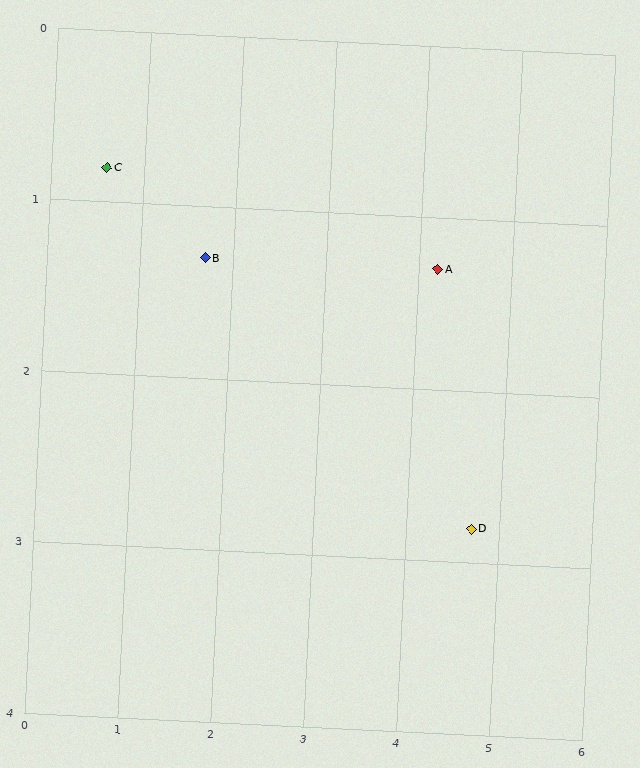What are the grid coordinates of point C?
Point C is at approximately (0.6, 0.8).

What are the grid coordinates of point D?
Point D is at approximately (4.7, 2.8).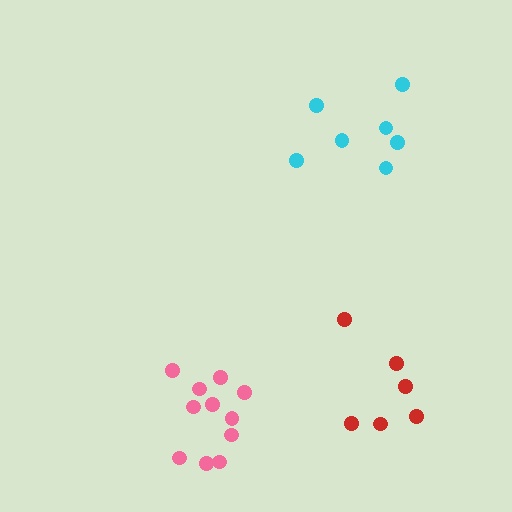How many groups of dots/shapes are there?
There are 3 groups.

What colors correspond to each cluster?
The clusters are colored: pink, red, cyan.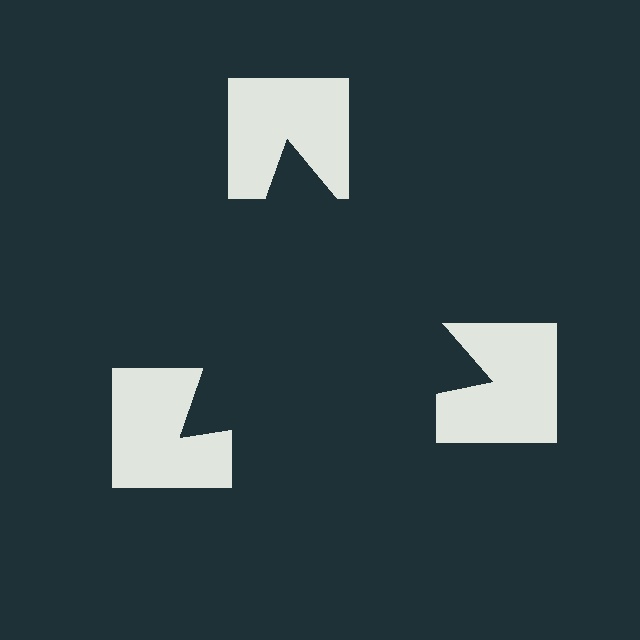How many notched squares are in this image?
There are 3 — one at each vertex of the illusory triangle.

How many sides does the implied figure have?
3 sides.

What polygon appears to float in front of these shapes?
An illusory triangle — its edges are inferred from the aligned wedge cuts in the notched squares, not physically drawn.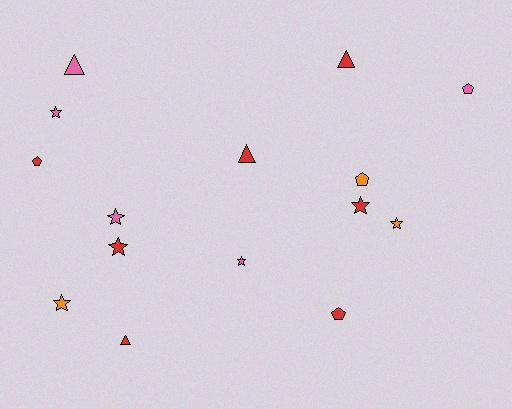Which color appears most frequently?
Red, with 7 objects.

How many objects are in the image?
There are 15 objects.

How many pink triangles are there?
There is 1 pink triangle.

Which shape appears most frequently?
Star, with 7 objects.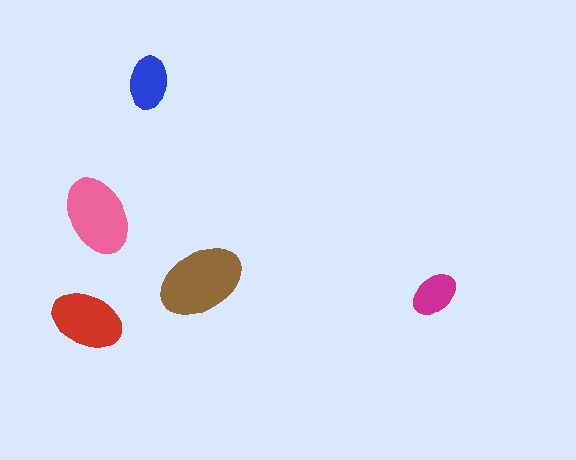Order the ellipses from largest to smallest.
the brown one, the pink one, the red one, the blue one, the magenta one.